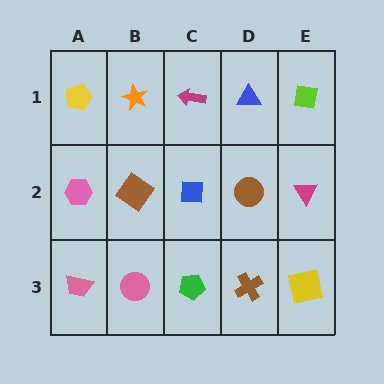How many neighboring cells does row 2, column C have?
4.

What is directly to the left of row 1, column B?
A yellow pentagon.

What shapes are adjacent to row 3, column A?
A pink hexagon (row 2, column A), a pink circle (row 3, column B).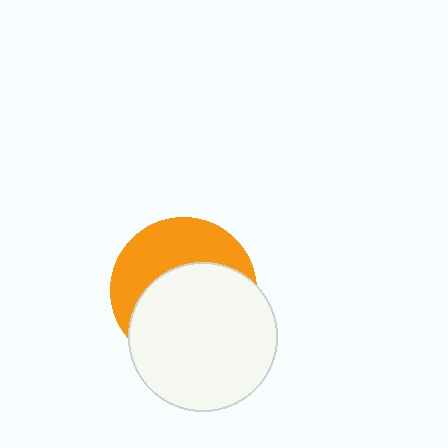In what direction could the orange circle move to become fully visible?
The orange circle could move up. That would shift it out from behind the white circle entirely.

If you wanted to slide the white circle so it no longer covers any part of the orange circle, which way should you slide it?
Slide it down — that is the most direct way to separate the two shapes.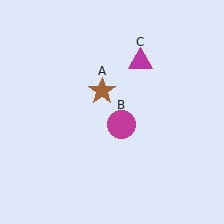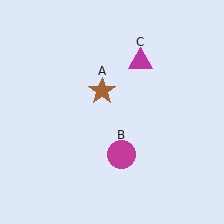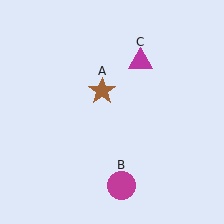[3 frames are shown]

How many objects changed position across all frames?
1 object changed position: magenta circle (object B).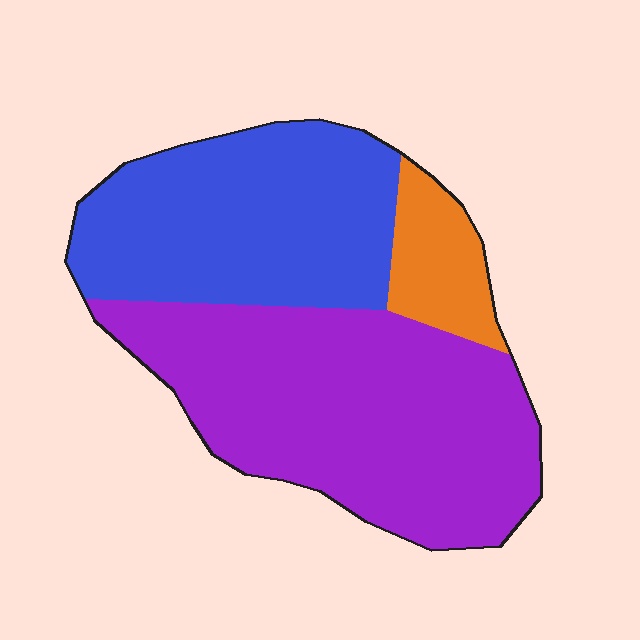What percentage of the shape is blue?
Blue takes up about three eighths (3/8) of the shape.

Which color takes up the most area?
Purple, at roughly 50%.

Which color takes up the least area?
Orange, at roughly 10%.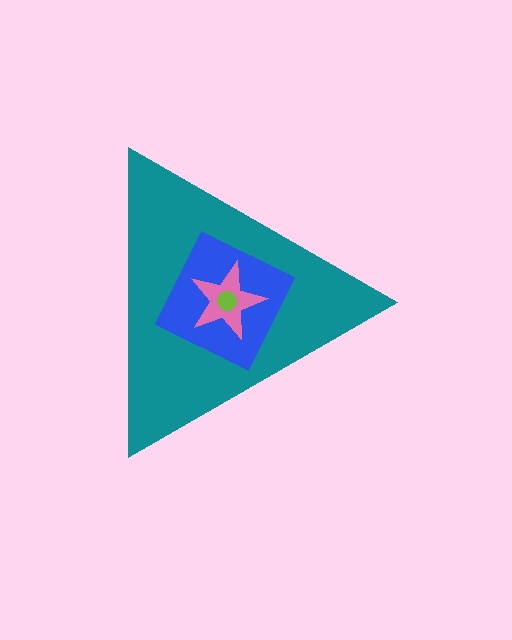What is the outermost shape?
The teal triangle.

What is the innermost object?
The lime circle.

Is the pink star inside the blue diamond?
Yes.